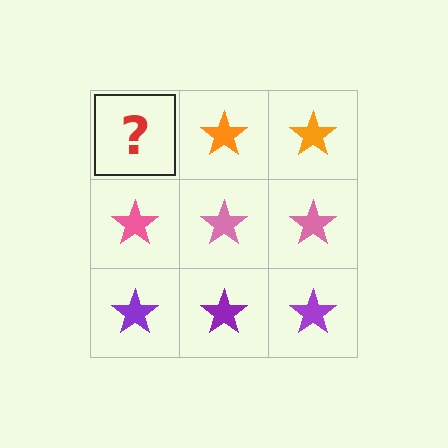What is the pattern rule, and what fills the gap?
The rule is that each row has a consistent color. The gap should be filled with an orange star.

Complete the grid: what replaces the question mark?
The question mark should be replaced with an orange star.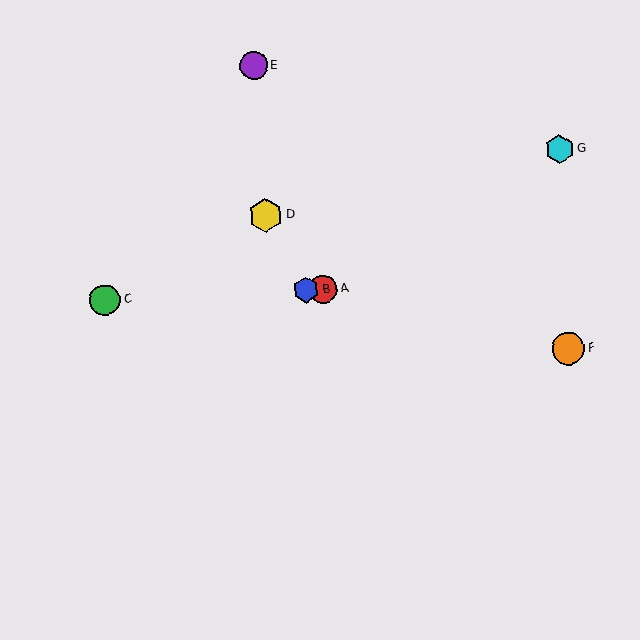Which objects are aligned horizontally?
Objects A, B, C are aligned horizontally.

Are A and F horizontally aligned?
No, A is at y≈289 and F is at y≈349.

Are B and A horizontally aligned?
Yes, both are at y≈290.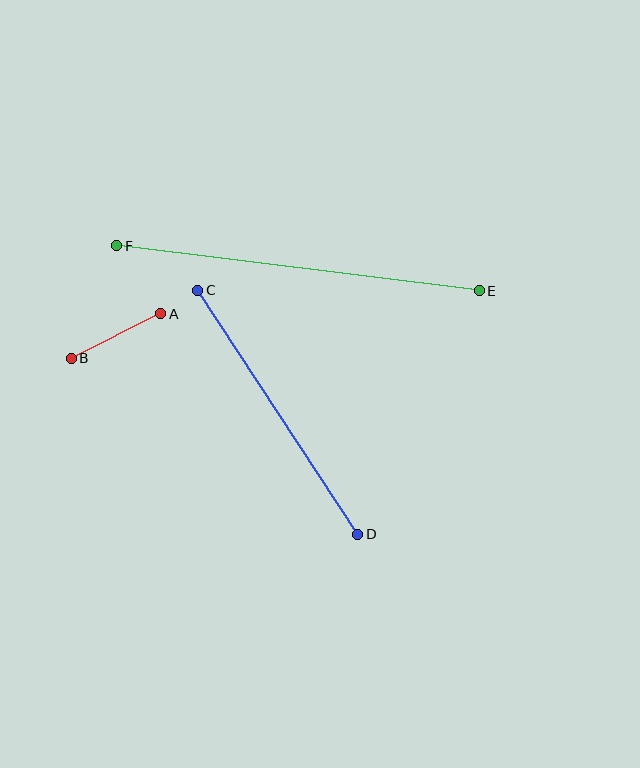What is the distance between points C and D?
The distance is approximately 292 pixels.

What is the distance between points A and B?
The distance is approximately 100 pixels.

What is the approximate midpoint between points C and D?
The midpoint is at approximately (278, 412) pixels.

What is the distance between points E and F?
The distance is approximately 366 pixels.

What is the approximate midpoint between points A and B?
The midpoint is at approximately (116, 336) pixels.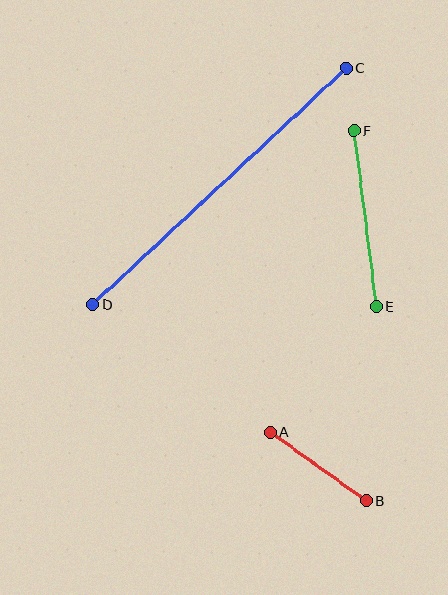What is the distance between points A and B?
The distance is approximately 117 pixels.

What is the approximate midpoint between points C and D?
The midpoint is at approximately (219, 186) pixels.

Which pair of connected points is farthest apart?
Points C and D are farthest apart.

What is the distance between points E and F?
The distance is approximately 177 pixels.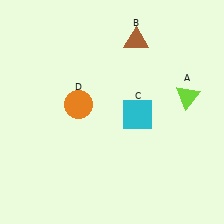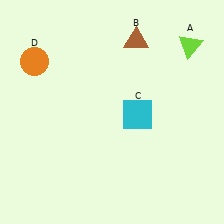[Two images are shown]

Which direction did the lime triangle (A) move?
The lime triangle (A) moved up.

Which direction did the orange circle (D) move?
The orange circle (D) moved left.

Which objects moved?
The objects that moved are: the lime triangle (A), the orange circle (D).